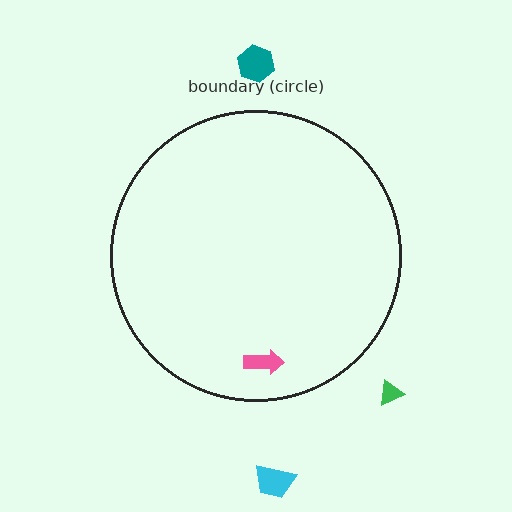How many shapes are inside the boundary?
1 inside, 3 outside.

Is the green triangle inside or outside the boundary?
Outside.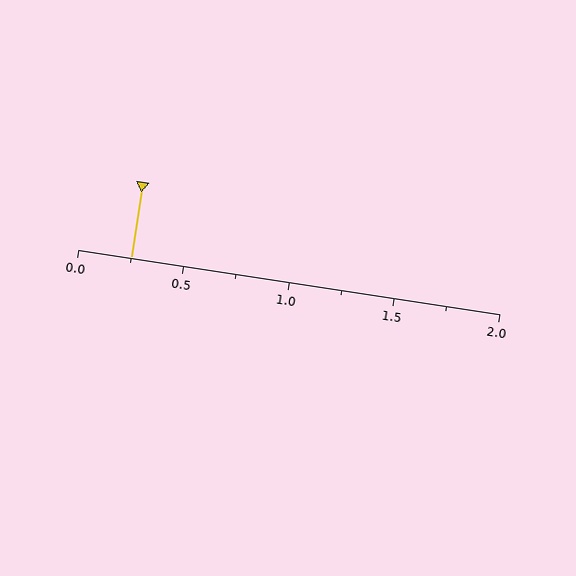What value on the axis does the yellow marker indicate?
The marker indicates approximately 0.25.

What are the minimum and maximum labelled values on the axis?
The axis runs from 0.0 to 2.0.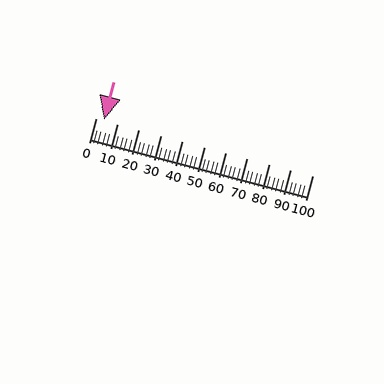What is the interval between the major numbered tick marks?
The major tick marks are spaced 10 units apart.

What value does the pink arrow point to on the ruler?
The pink arrow points to approximately 4.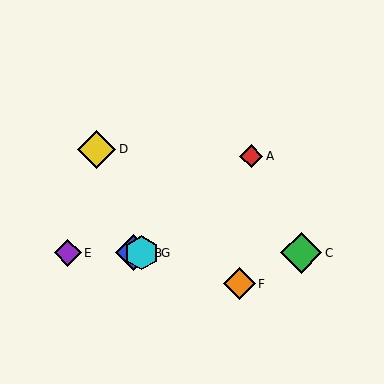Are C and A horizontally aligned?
No, C is at y≈253 and A is at y≈156.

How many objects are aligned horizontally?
4 objects (B, C, E, G) are aligned horizontally.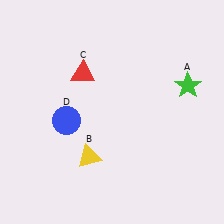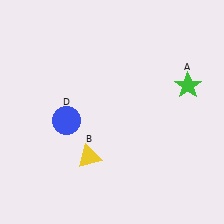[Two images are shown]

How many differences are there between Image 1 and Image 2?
There is 1 difference between the two images.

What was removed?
The red triangle (C) was removed in Image 2.